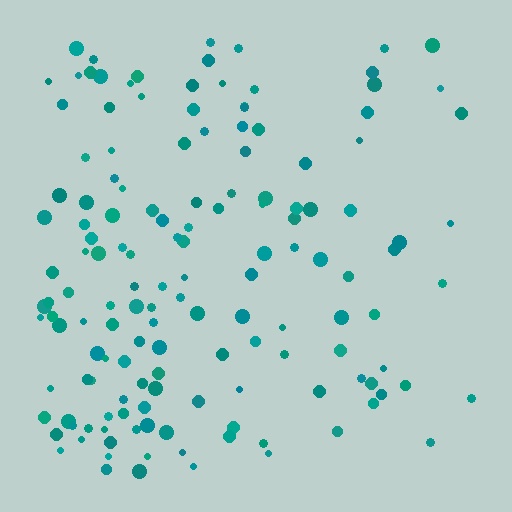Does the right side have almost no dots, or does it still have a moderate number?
Still a moderate number, just noticeably fewer than the left.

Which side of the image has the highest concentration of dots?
The left.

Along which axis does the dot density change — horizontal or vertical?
Horizontal.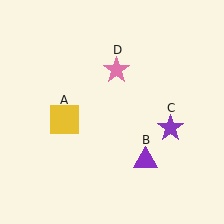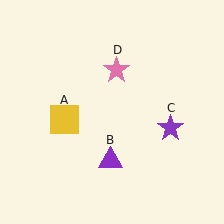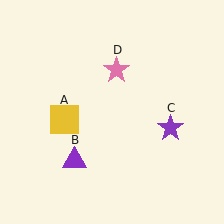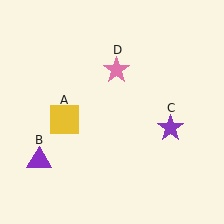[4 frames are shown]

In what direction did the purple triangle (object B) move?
The purple triangle (object B) moved left.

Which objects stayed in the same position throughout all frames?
Yellow square (object A) and purple star (object C) and pink star (object D) remained stationary.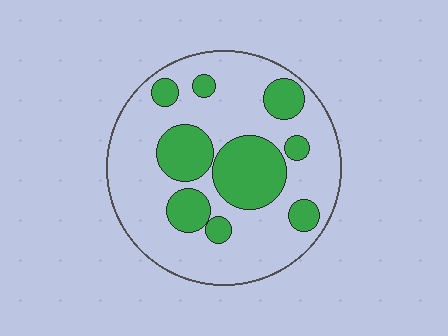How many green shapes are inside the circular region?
9.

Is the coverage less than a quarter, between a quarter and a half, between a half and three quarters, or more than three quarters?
Between a quarter and a half.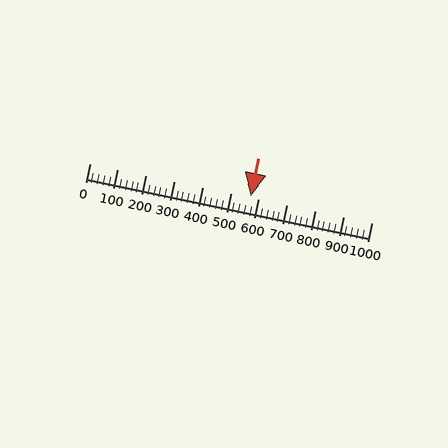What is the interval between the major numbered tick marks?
The major tick marks are spaced 100 units apart.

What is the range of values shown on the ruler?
The ruler shows values from 0 to 1000.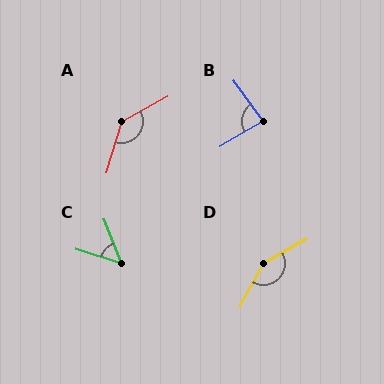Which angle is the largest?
D, at approximately 148 degrees.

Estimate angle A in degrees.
Approximately 135 degrees.